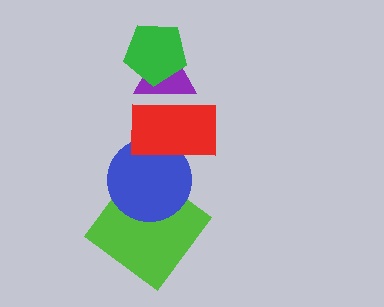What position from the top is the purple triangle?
The purple triangle is 2nd from the top.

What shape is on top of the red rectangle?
The purple triangle is on top of the red rectangle.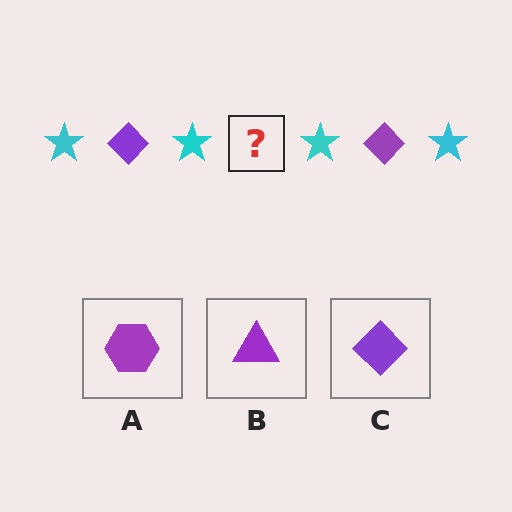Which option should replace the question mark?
Option C.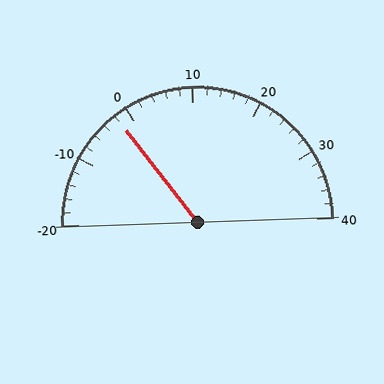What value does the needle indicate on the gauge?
The needle indicates approximately -2.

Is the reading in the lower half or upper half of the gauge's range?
The reading is in the lower half of the range (-20 to 40).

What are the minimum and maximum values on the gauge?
The gauge ranges from -20 to 40.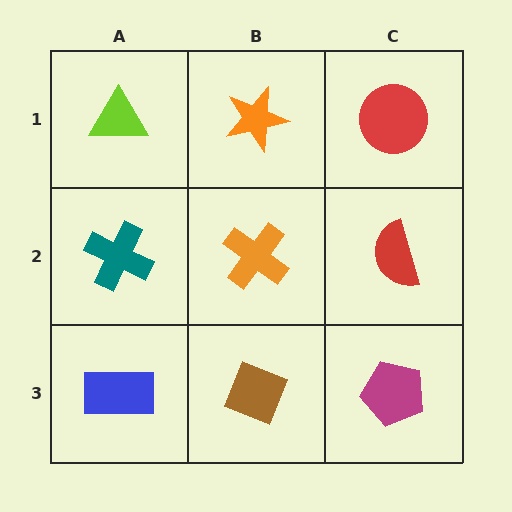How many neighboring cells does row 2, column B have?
4.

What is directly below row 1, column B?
An orange cross.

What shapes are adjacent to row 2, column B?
An orange star (row 1, column B), a brown diamond (row 3, column B), a teal cross (row 2, column A), a red semicircle (row 2, column C).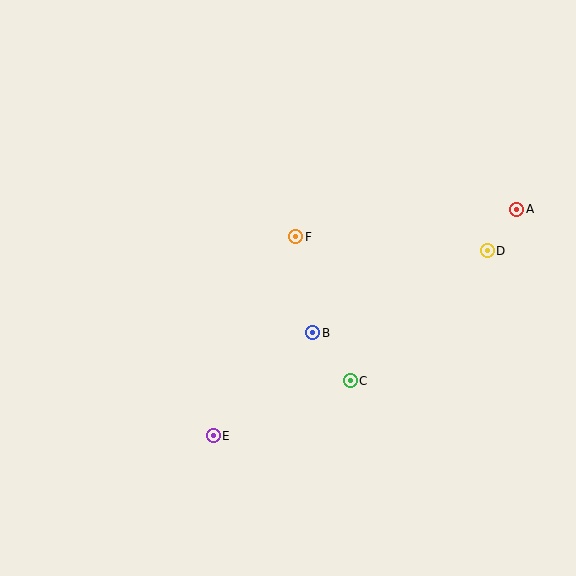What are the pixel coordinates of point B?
Point B is at (313, 333).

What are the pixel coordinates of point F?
Point F is at (296, 237).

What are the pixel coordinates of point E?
Point E is at (213, 436).